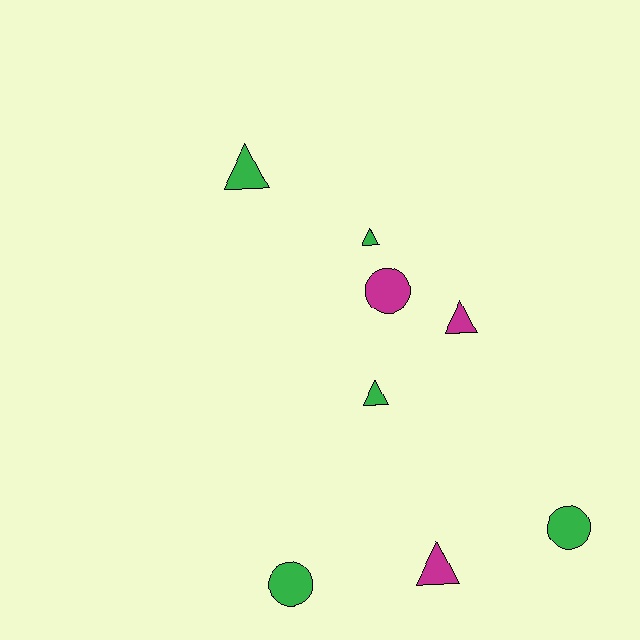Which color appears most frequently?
Green, with 5 objects.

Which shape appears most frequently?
Triangle, with 5 objects.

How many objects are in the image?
There are 8 objects.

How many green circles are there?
There are 2 green circles.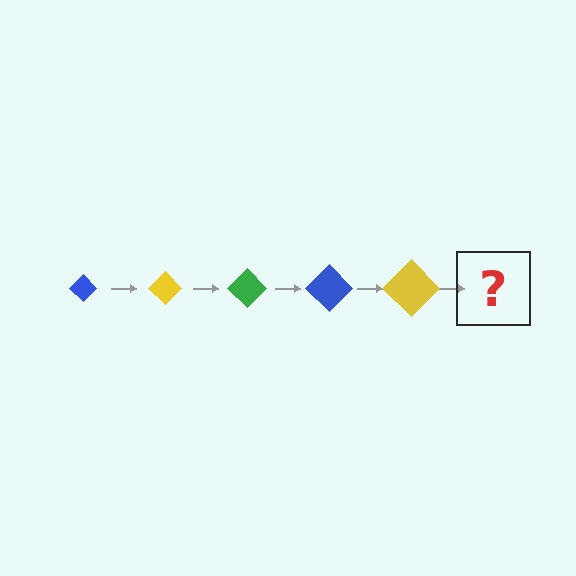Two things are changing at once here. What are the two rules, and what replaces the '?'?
The two rules are that the diamond grows larger each step and the color cycles through blue, yellow, and green. The '?' should be a green diamond, larger than the previous one.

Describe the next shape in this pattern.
It should be a green diamond, larger than the previous one.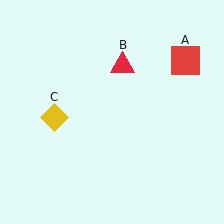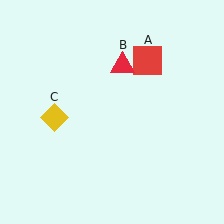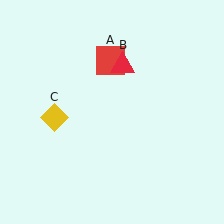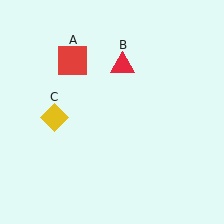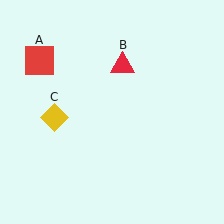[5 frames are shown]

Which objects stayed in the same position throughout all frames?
Red triangle (object B) and yellow diamond (object C) remained stationary.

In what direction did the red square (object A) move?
The red square (object A) moved left.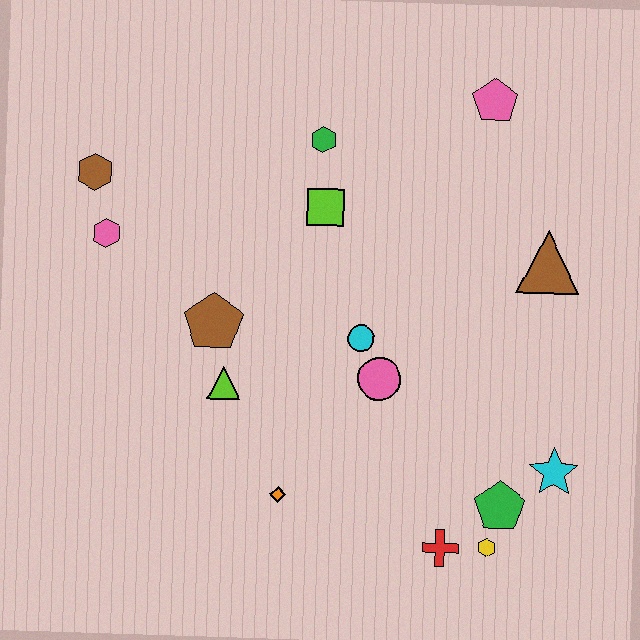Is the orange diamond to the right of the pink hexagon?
Yes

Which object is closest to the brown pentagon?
The lime triangle is closest to the brown pentagon.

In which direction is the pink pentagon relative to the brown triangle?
The pink pentagon is above the brown triangle.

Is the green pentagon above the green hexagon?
No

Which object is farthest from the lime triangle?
The pink pentagon is farthest from the lime triangle.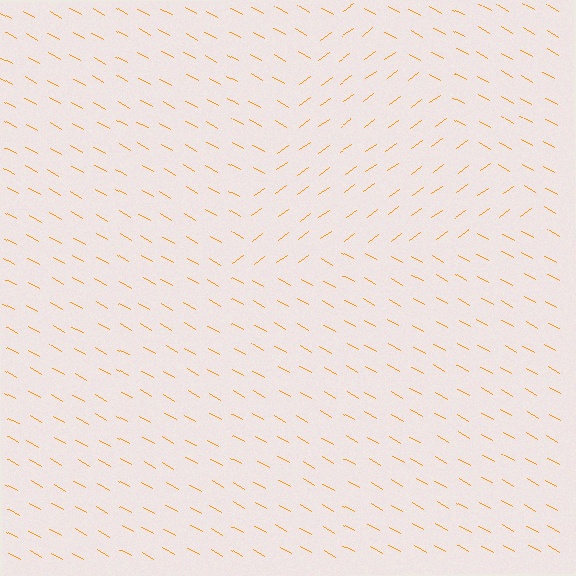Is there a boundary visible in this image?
Yes, there is a texture boundary formed by a change in line orientation.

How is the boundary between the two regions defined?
The boundary is defined purely by a change in line orientation (approximately 66 degrees difference). All lines are the same color and thickness.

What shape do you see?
I see a triangle.